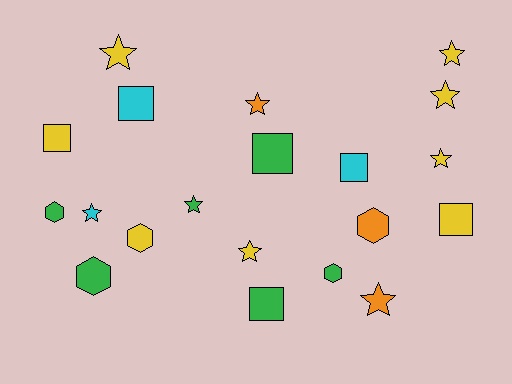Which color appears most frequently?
Yellow, with 8 objects.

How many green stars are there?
There is 1 green star.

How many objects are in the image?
There are 20 objects.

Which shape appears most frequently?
Star, with 9 objects.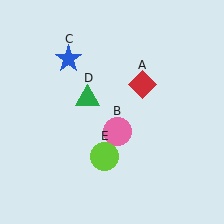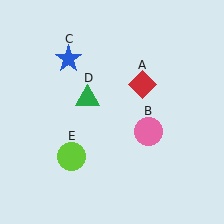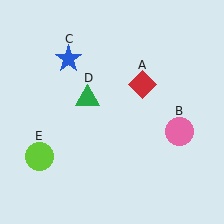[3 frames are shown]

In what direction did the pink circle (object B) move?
The pink circle (object B) moved right.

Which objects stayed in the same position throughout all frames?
Red diamond (object A) and blue star (object C) and green triangle (object D) remained stationary.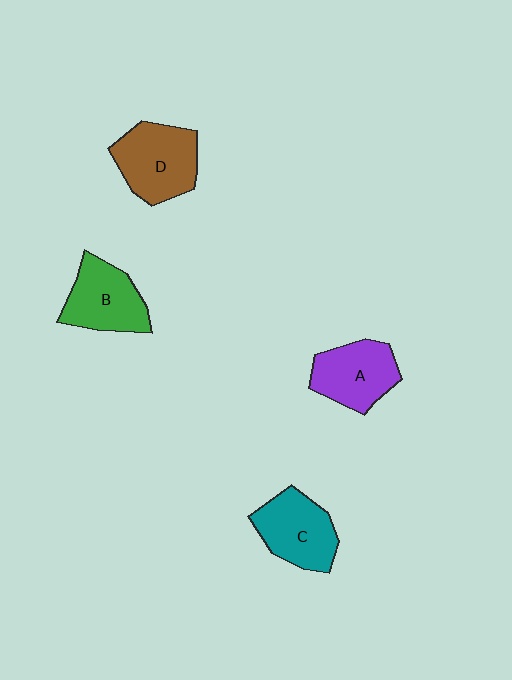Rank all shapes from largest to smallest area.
From largest to smallest: D (brown), C (teal), B (green), A (purple).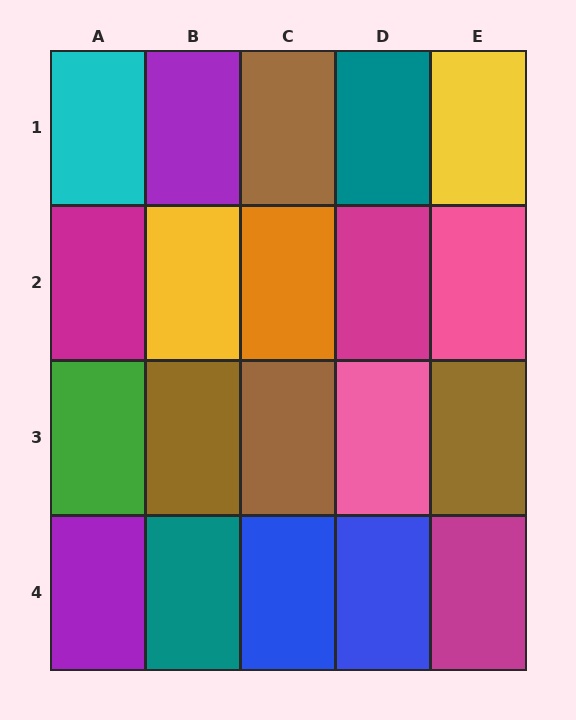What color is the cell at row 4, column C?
Blue.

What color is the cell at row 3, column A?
Green.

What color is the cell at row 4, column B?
Teal.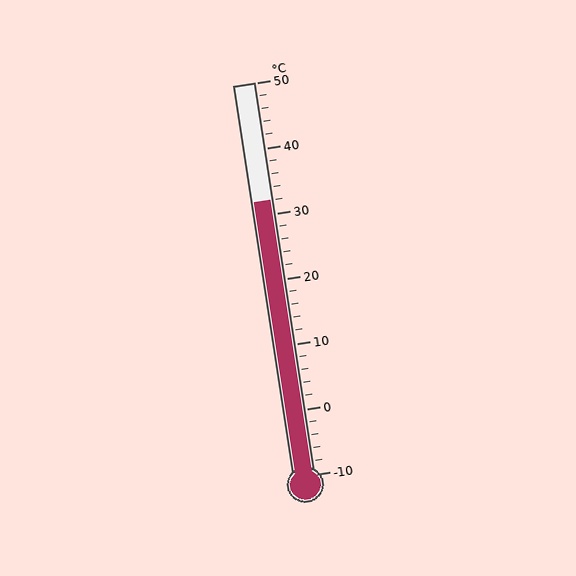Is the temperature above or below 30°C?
The temperature is above 30°C.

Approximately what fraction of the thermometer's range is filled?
The thermometer is filled to approximately 70% of its range.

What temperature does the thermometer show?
The thermometer shows approximately 32°C.